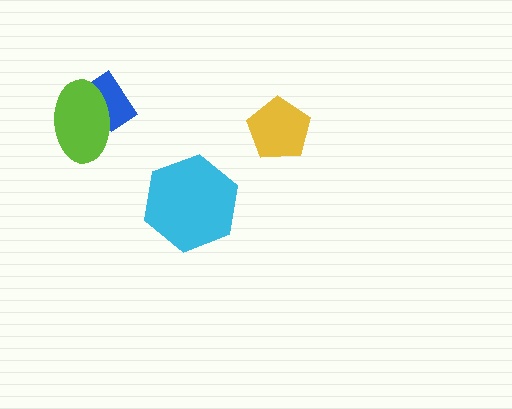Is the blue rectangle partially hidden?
Yes, it is partially covered by another shape.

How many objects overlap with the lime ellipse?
1 object overlaps with the lime ellipse.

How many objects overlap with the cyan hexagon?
0 objects overlap with the cyan hexagon.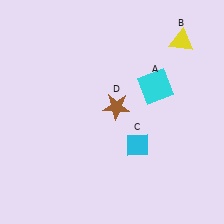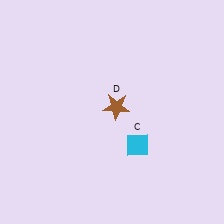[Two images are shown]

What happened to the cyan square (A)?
The cyan square (A) was removed in Image 2. It was in the top-right area of Image 1.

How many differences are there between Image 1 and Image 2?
There are 2 differences between the two images.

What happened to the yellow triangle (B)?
The yellow triangle (B) was removed in Image 2. It was in the top-right area of Image 1.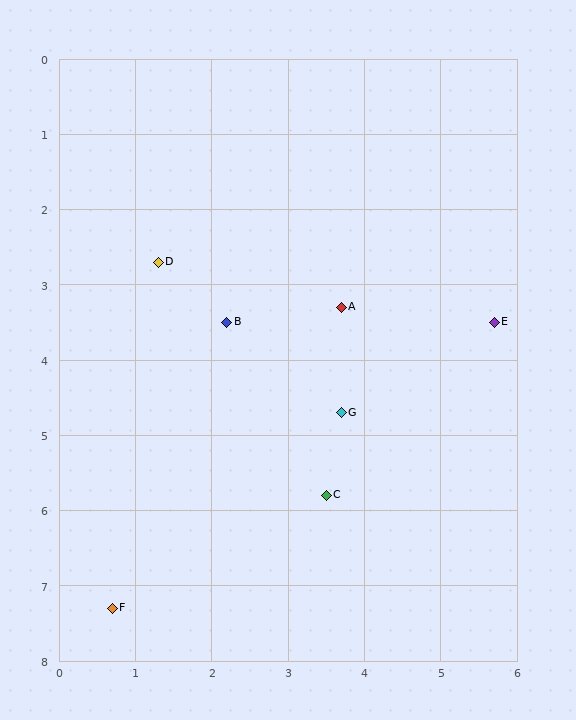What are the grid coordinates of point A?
Point A is at approximately (3.7, 3.3).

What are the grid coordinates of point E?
Point E is at approximately (5.7, 3.5).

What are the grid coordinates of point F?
Point F is at approximately (0.7, 7.3).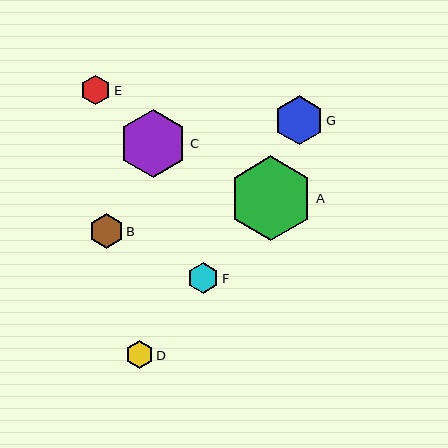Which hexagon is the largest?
Hexagon A is the largest with a size of approximately 85 pixels.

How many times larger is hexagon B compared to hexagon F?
Hexagon B is approximately 1.1 times the size of hexagon F.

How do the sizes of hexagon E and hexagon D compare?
Hexagon E and hexagon D are approximately the same size.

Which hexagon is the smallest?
Hexagon D is the smallest with a size of approximately 28 pixels.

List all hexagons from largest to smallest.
From largest to smallest: A, C, G, B, F, E, D.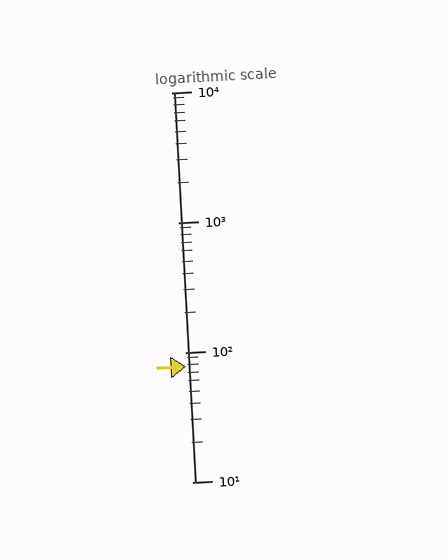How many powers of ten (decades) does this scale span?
The scale spans 3 decades, from 10 to 10000.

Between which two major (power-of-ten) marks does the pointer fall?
The pointer is between 10 and 100.